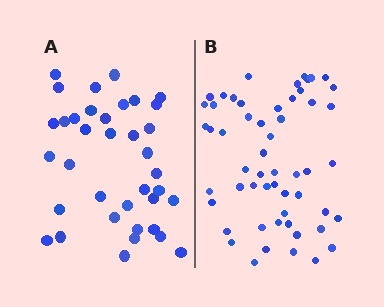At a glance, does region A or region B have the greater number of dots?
Region B (the right region) has more dots.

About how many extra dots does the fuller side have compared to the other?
Region B has approximately 20 more dots than region A.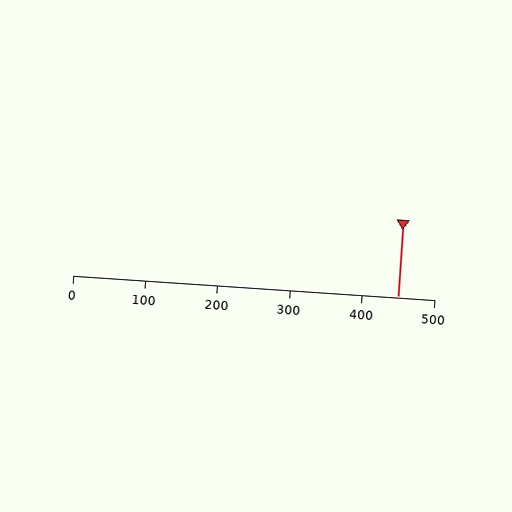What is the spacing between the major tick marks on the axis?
The major ticks are spaced 100 apart.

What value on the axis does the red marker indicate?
The marker indicates approximately 450.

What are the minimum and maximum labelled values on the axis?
The axis runs from 0 to 500.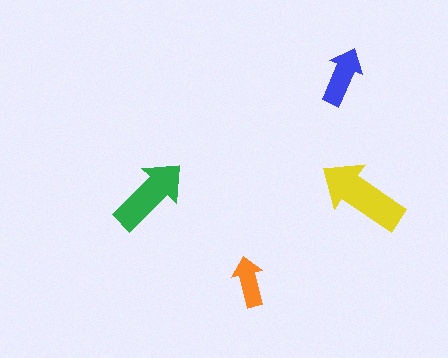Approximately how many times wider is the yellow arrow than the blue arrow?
About 1.5 times wider.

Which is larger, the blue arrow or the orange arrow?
The blue one.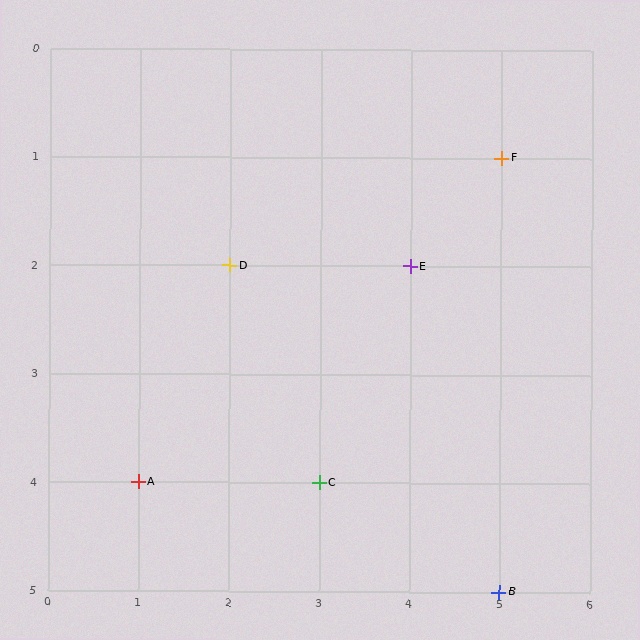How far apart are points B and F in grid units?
Points B and F are 4 rows apart.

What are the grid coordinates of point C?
Point C is at grid coordinates (3, 4).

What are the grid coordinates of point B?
Point B is at grid coordinates (5, 5).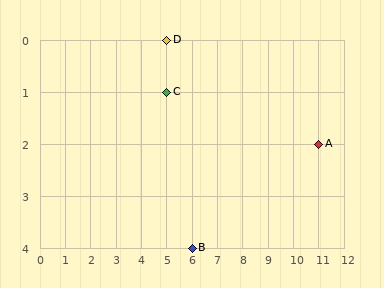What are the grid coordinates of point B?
Point B is at grid coordinates (6, 4).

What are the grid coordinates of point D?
Point D is at grid coordinates (5, 0).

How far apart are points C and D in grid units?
Points C and D are 1 row apart.